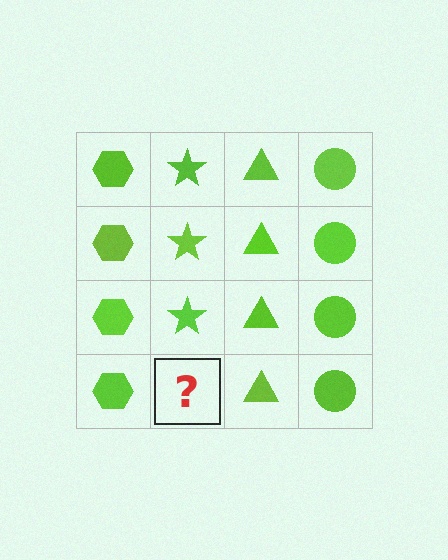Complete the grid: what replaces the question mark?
The question mark should be replaced with a lime star.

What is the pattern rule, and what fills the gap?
The rule is that each column has a consistent shape. The gap should be filled with a lime star.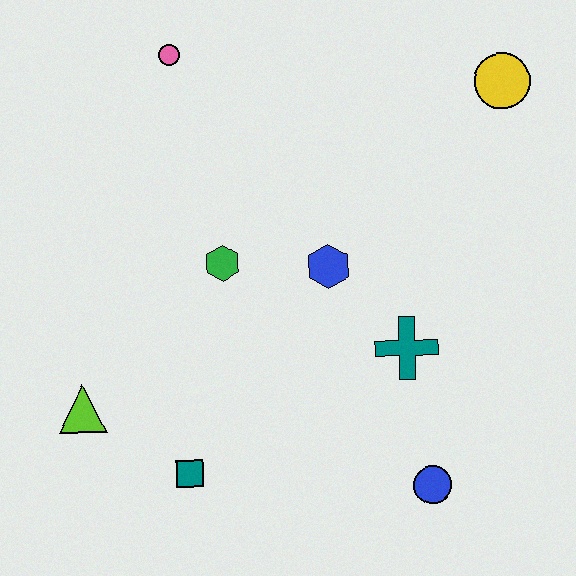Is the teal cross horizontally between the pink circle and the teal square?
No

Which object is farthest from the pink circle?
The blue circle is farthest from the pink circle.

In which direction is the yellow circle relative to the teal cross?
The yellow circle is above the teal cross.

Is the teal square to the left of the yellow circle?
Yes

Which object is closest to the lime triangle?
The teal square is closest to the lime triangle.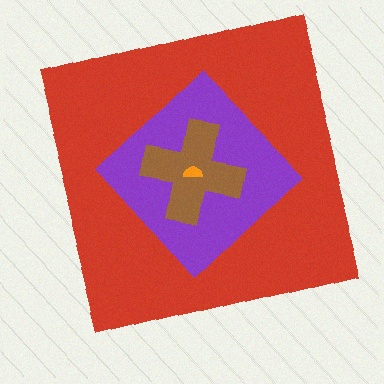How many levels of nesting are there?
4.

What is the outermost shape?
The red square.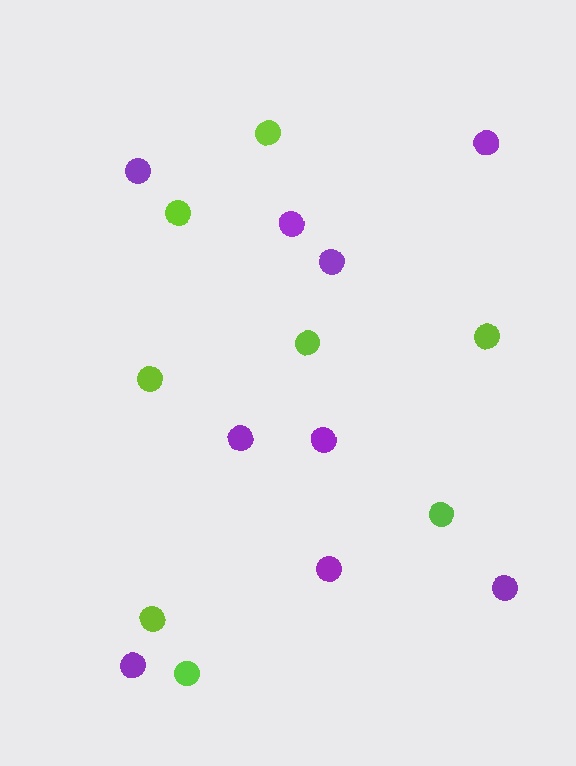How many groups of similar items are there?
There are 2 groups: one group of lime circles (8) and one group of purple circles (9).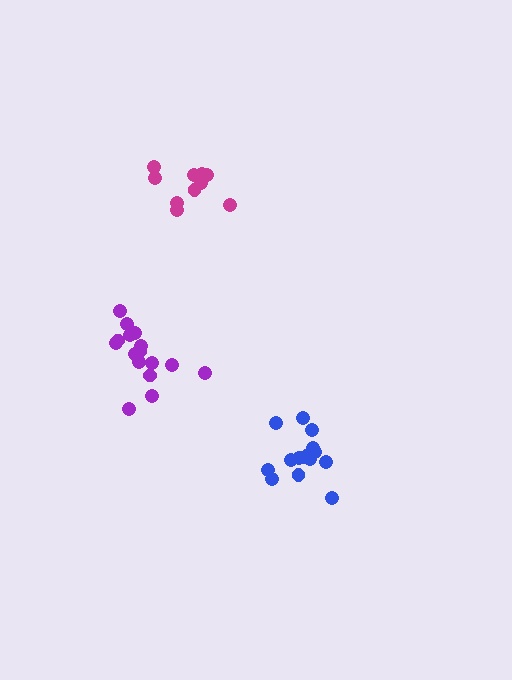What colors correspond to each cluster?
The clusters are colored: purple, magenta, blue.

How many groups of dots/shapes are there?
There are 3 groups.